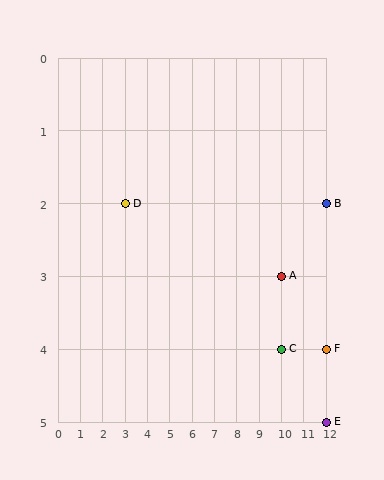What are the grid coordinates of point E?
Point E is at grid coordinates (12, 5).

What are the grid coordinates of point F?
Point F is at grid coordinates (12, 4).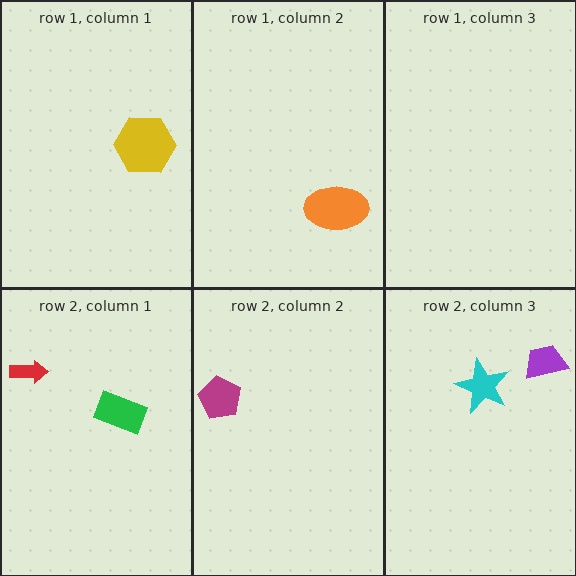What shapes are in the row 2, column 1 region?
The red arrow, the green rectangle.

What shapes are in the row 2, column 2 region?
The magenta pentagon.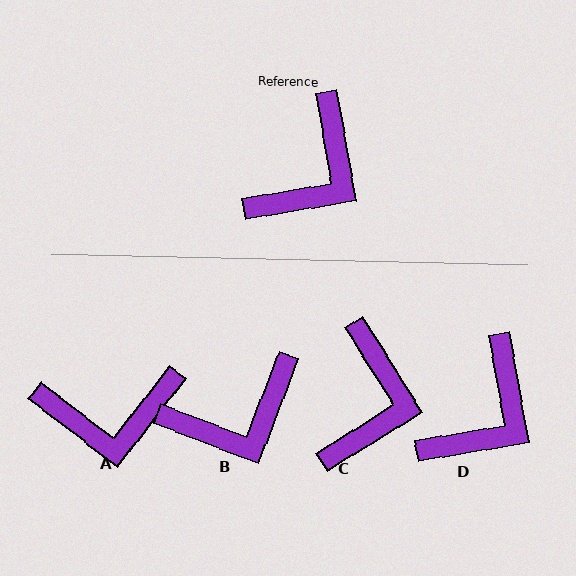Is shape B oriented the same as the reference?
No, it is off by about 31 degrees.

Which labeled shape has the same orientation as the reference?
D.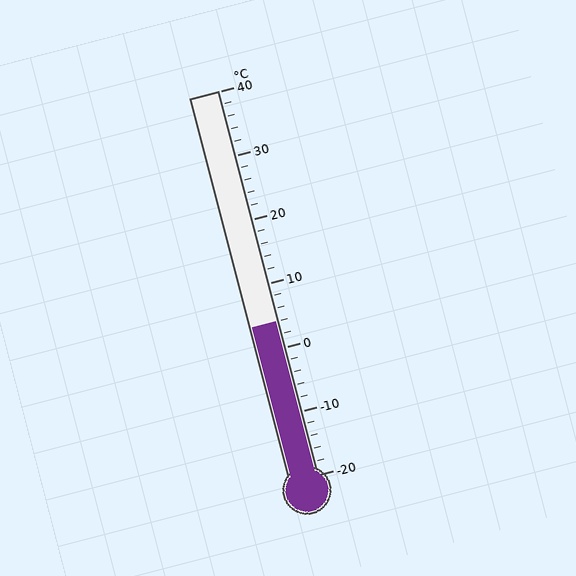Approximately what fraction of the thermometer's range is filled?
The thermometer is filled to approximately 40% of its range.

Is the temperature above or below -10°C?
The temperature is above -10°C.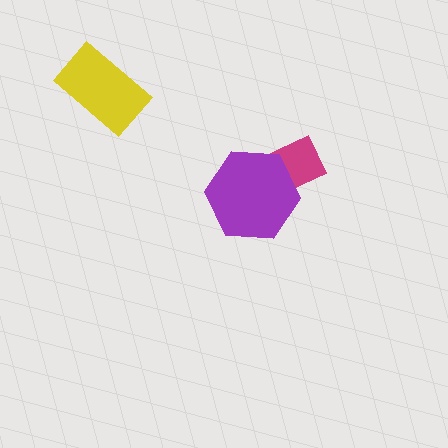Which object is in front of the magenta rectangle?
The purple hexagon is in front of the magenta rectangle.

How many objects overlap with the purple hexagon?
1 object overlaps with the purple hexagon.